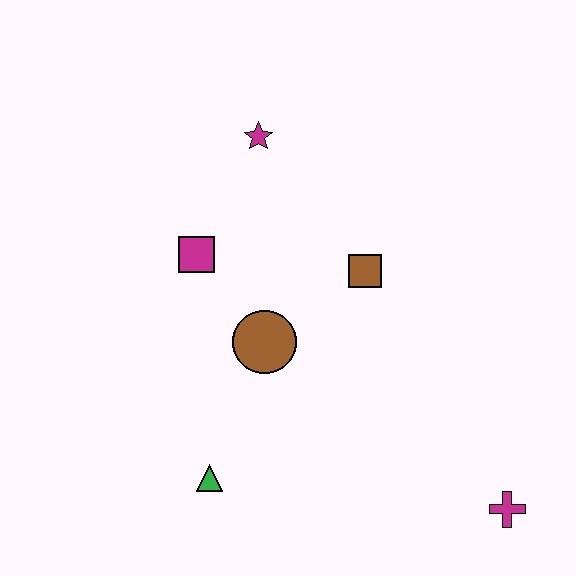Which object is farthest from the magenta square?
The magenta cross is farthest from the magenta square.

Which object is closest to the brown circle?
The magenta square is closest to the brown circle.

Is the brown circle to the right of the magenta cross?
No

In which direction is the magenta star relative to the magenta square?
The magenta star is above the magenta square.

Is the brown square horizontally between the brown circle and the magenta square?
No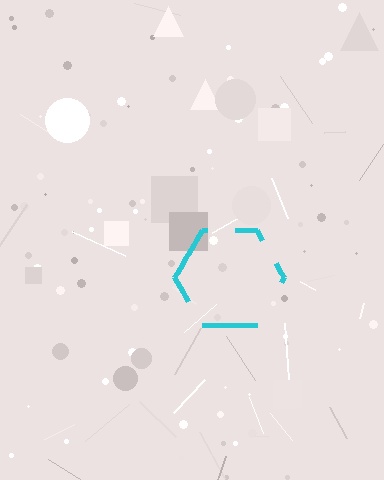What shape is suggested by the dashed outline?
The dashed outline suggests a hexagon.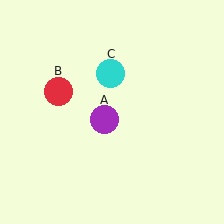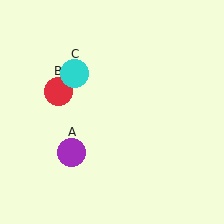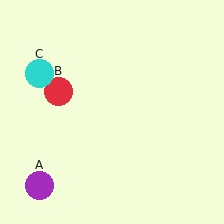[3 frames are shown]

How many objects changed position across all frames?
2 objects changed position: purple circle (object A), cyan circle (object C).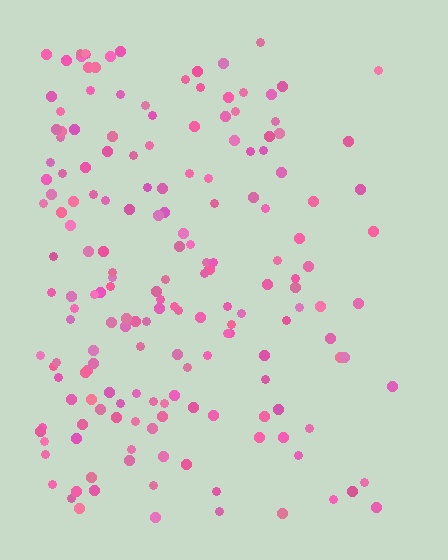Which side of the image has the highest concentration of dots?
The left.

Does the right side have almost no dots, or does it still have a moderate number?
Still a moderate number, just noticeably fewer than the left.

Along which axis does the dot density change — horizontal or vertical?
Horizontal.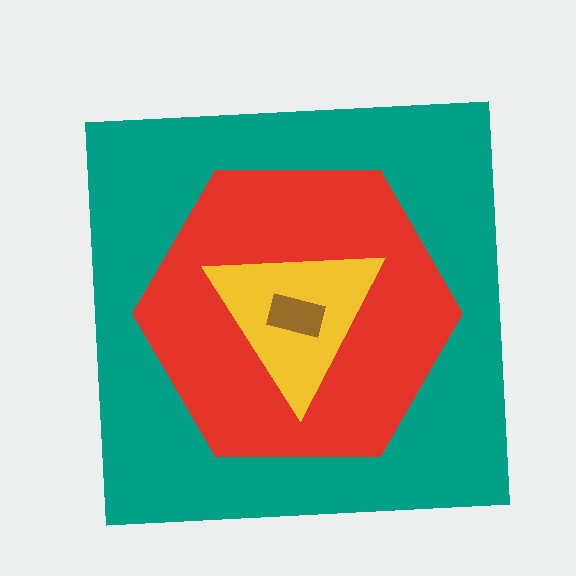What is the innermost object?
The brown rectangle.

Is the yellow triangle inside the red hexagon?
Yes.